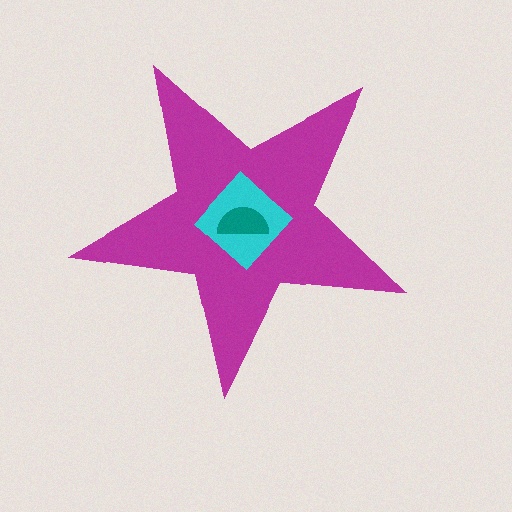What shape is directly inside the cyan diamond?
The teal semicircle.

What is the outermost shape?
The magenta star.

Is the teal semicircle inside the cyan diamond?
Yes.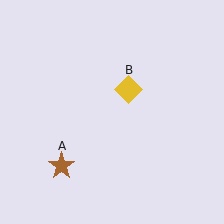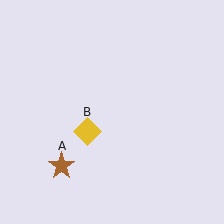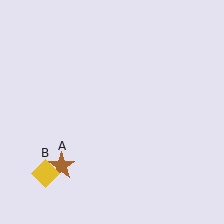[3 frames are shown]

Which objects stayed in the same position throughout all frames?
Brown star (object A) remained stationary.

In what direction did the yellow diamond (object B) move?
The yellow diamond (object B) moved down and to the left.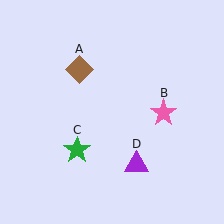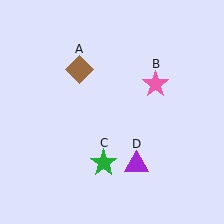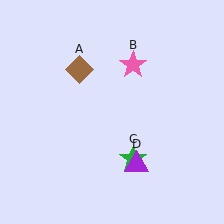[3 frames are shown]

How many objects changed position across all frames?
2 objects changed position: pink star (object B), green star (object C).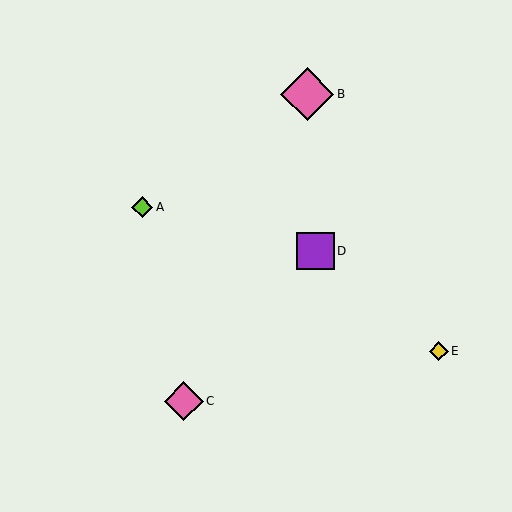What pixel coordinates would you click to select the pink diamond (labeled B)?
Click at (307, 94) to select the pink diamond B.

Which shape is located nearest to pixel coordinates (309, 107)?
The pink diamond (labeled B) at (307, 94) is nearest to that location.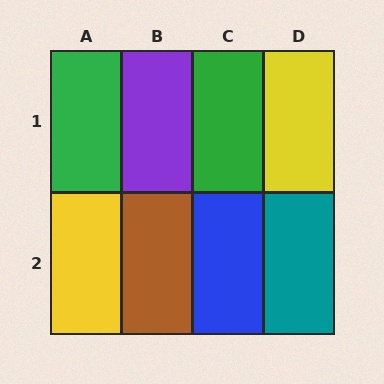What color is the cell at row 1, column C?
Green.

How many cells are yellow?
2 cells are yellow.